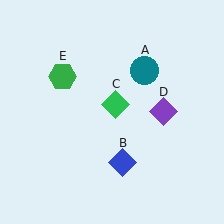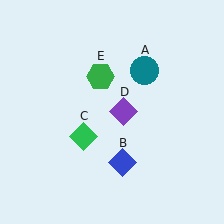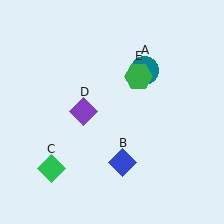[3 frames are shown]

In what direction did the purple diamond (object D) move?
The purple diamond (object D) moved left.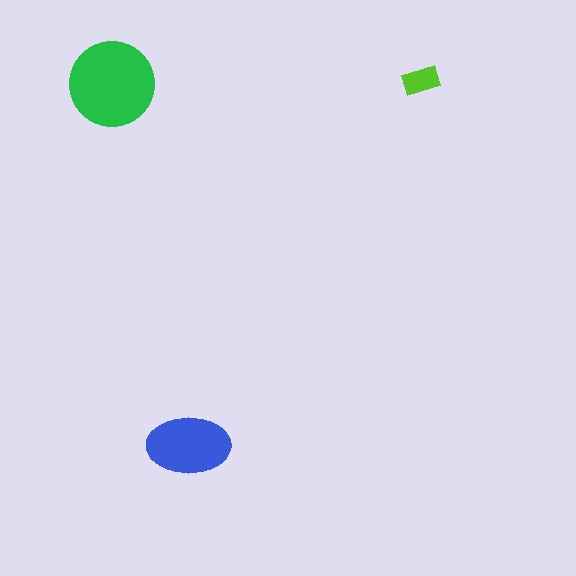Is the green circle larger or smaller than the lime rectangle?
Larger.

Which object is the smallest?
The lime rectangle.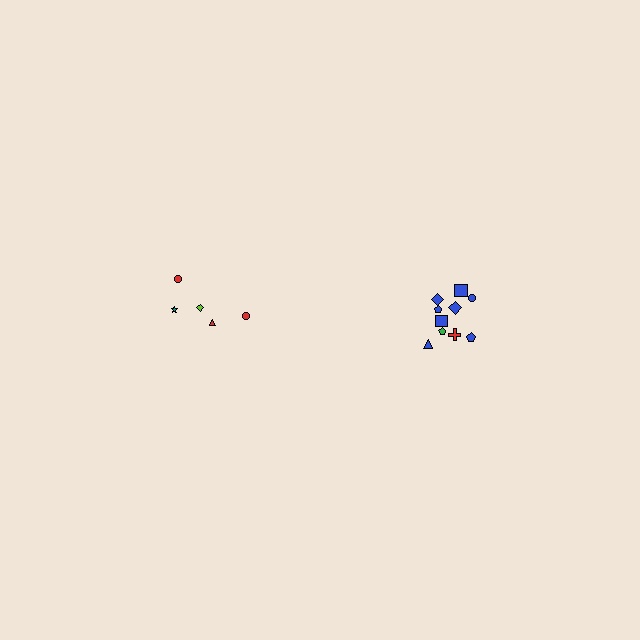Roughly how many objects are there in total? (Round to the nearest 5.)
Roughly 15 objects in total.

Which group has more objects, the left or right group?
The right group.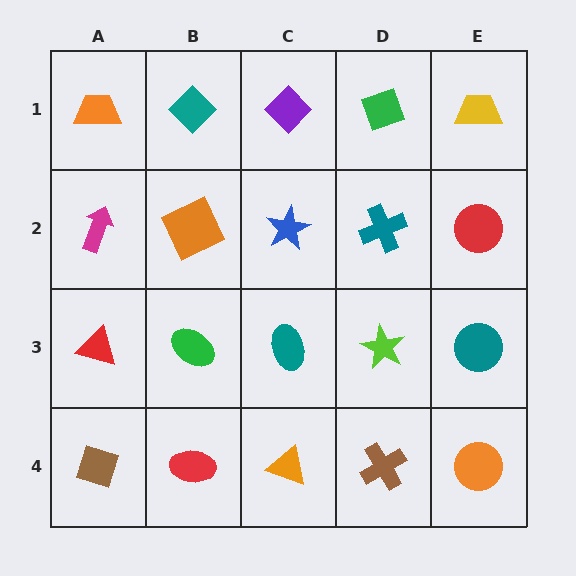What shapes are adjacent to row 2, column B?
A teal diamond (row 1, column B), a green ellipse (row 3, column B), a magenta arrow (row 2, column A), a blue star (row 2, column C).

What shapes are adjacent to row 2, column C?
A purple diamond (row 1, column C), a teal ellipse (row 3, column C), an orange square (row 2, column B), a teal cross (row 2, column D).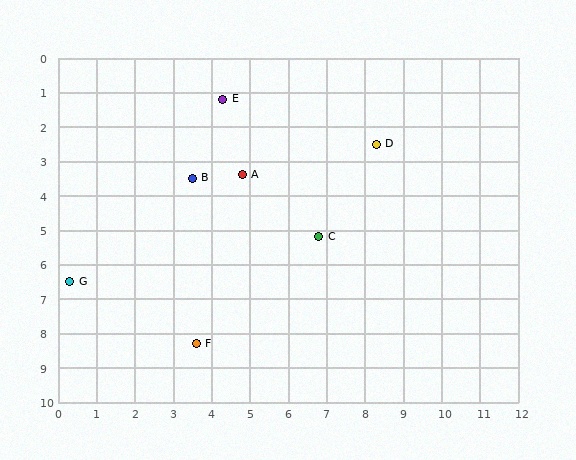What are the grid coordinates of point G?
Point G is at approximately (0.3, 6.5).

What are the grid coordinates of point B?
Point B is at approximately (3.5, 3.5).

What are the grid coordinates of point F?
Point F is at approximately (3.6, 8.3).